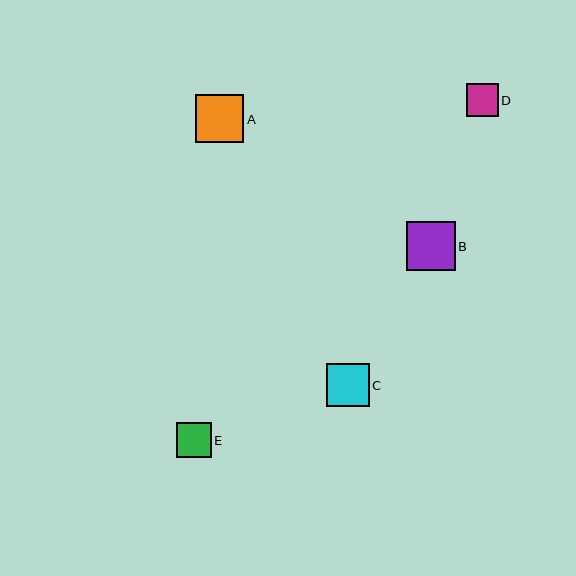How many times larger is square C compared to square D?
Square C is approximately 1.3 times the size of square D.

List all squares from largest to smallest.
From largest to smallest: B, A, C, E, D.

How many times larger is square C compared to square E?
Square C is approximately 1.2 times the size of square E.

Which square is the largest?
Square B is the largest with a size of approximately 49 pixels.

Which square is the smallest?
Square D is the smallest with a size of approximately 32 pixels.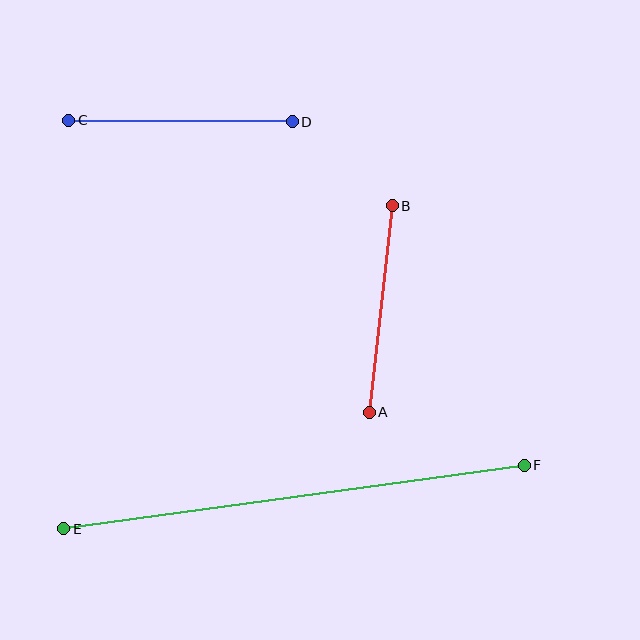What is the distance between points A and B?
The distance is approximately 208 pixels.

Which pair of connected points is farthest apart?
Points E and F are farthest apart.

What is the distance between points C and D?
The distance is approximately 223 pixels.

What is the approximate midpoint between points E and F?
The midpoint is at approximately (294, 497) pixels.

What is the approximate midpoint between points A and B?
The midpoint is at approximately (381, 309) pixels.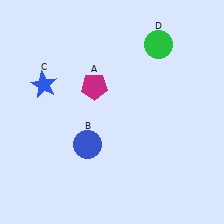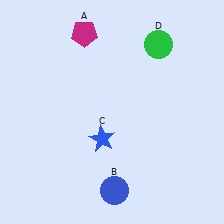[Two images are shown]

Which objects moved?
The objects that moved are: the magenta pentagon (A), the blue circle (B), the blue star (C).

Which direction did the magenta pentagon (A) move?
The magenta pentagon (A) moved up.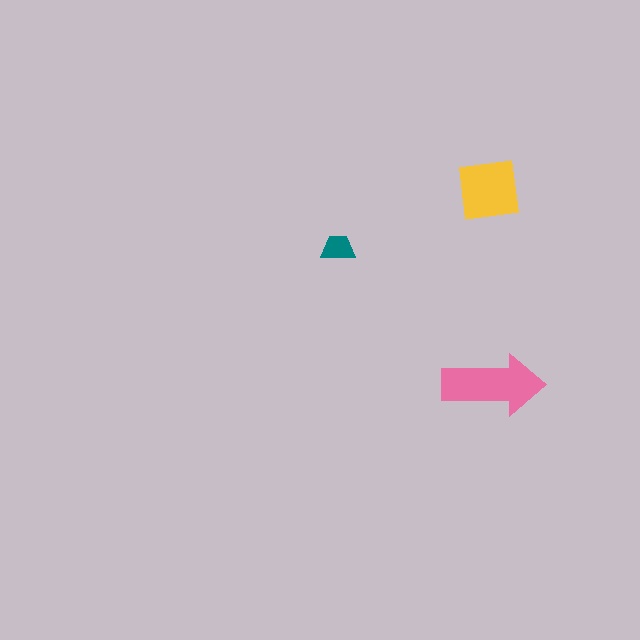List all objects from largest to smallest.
The pink arrow, the yellow square, the teal trapezoid.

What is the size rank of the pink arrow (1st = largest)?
1st.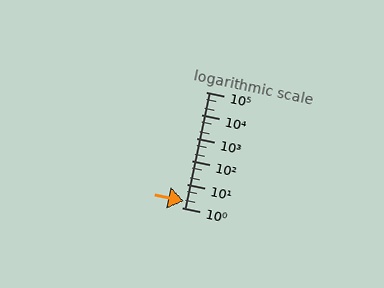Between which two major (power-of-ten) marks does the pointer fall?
The pointer is between 1 and 10.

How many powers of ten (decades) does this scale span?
The scale spans 5 decades, from 1 to 100000.